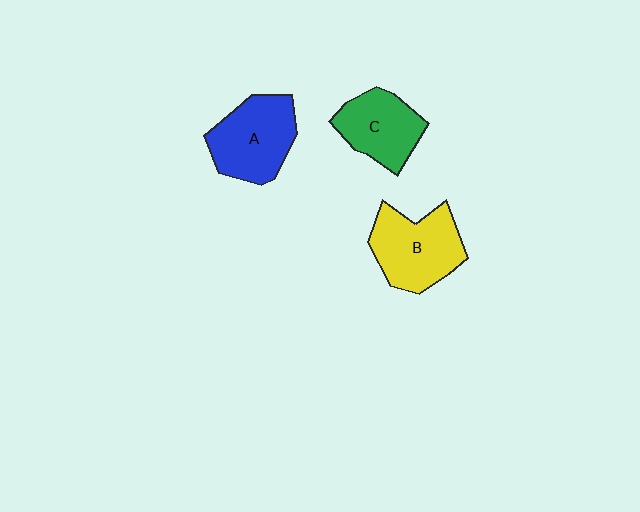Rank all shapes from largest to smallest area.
From largest to smallest: B (yellow), A (blue), C (green).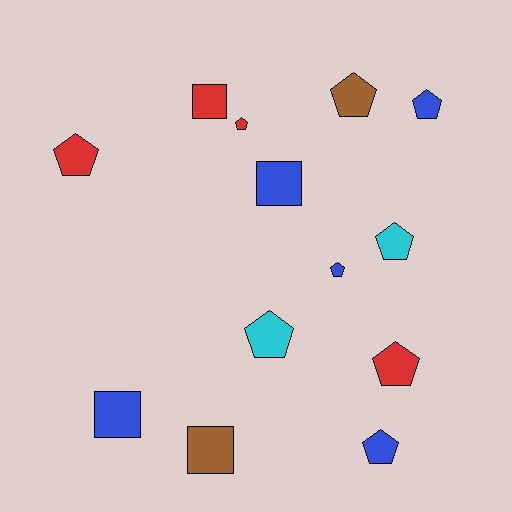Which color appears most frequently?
Blue, with 5 objects.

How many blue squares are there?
There are 2 blue squares.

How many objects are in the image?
There are 13 objects.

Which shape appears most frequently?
Pentagon, with 9 objects.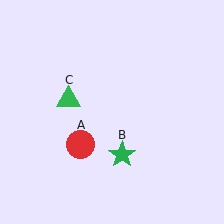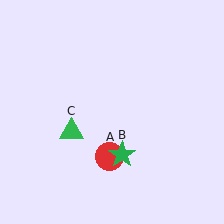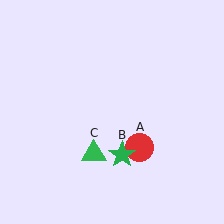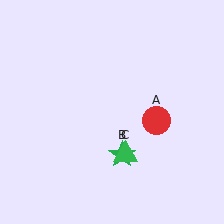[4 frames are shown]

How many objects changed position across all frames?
2 objects changed position: red circle (object A), green triangle (object C).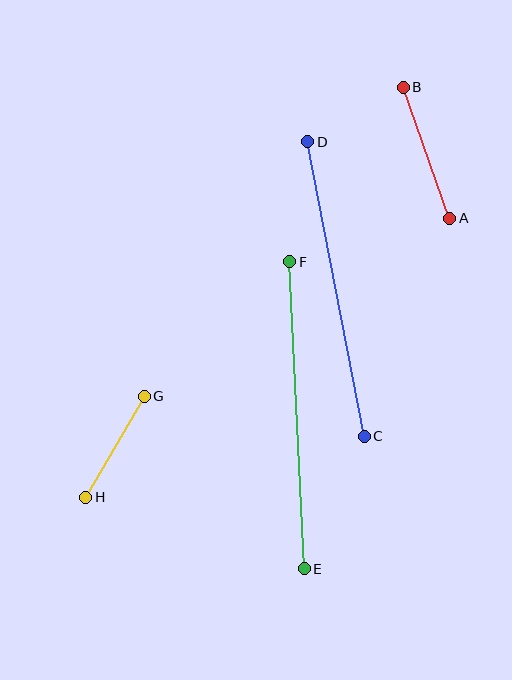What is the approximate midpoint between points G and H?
The midpoint is at approximately (115, 447) pixels.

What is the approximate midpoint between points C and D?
The midpoint is at approximately (336, 289) pixels.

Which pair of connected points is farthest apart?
Points E and F are farthest apart.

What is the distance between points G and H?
The distance is approximately 117 pixels.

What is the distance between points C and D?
The distance is approximately 300 pixels.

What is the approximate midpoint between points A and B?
The midpoint is at approximately (426, 153) pixels.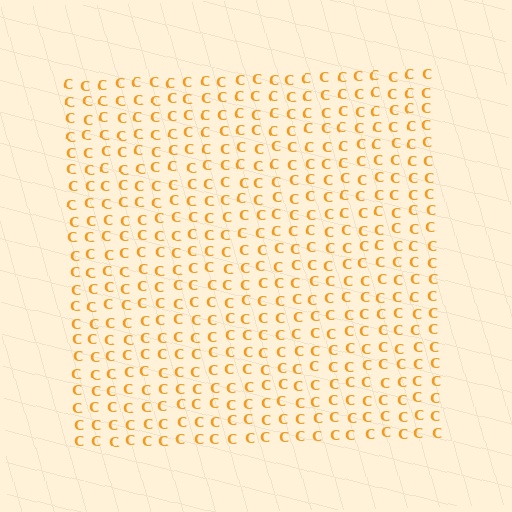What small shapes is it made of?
It is made of small letter C's.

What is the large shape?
The large shape is a square.